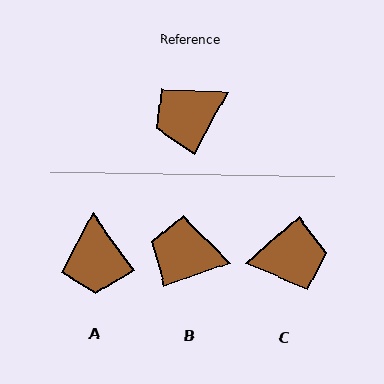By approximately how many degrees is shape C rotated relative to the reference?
Approximately 161 degrees counter-clockwise.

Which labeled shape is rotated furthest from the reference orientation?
C, about 161 degrees away.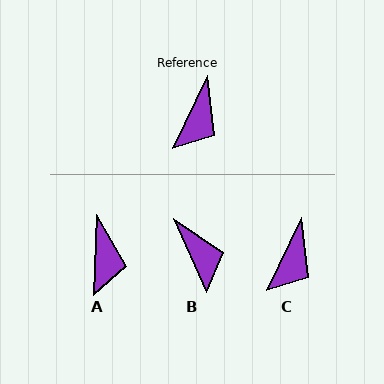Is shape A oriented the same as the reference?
No, it is off by about 23 degrees.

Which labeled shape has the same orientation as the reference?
C.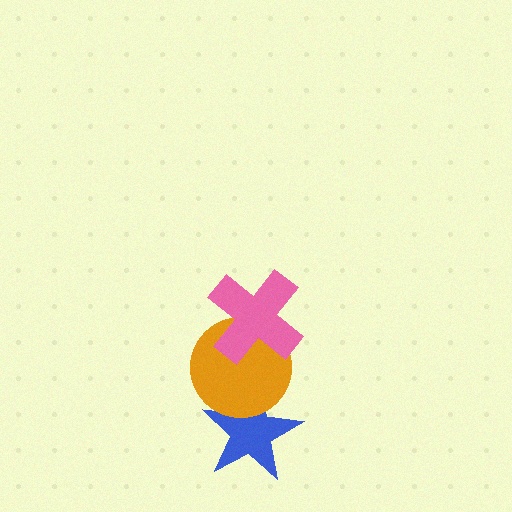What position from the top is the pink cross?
The pink cross is 1st from the top.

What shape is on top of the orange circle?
The pink cross is on top of the orange circle.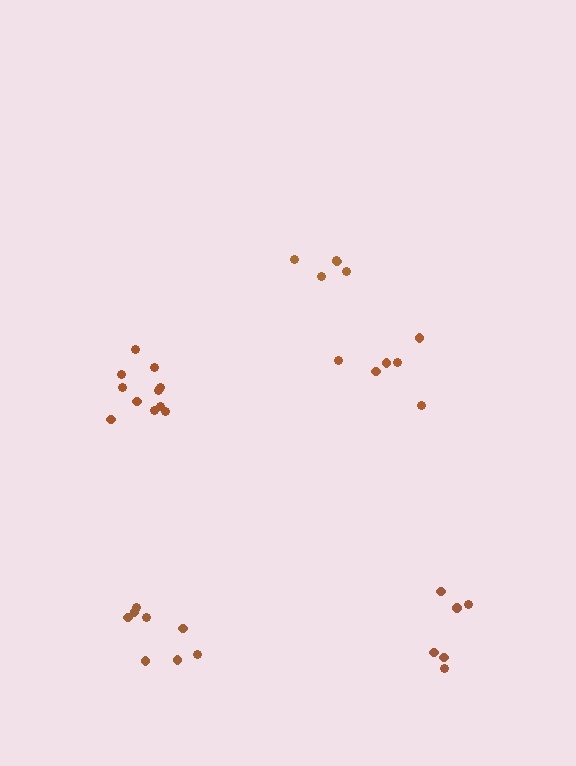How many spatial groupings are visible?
There are 5 spatial groupings.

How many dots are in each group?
Group 1: 8 dots, Group 2: 6 dots, Group 3: 6 dots, Group 4: 5 dots, Group 5: 11 dots (36 total).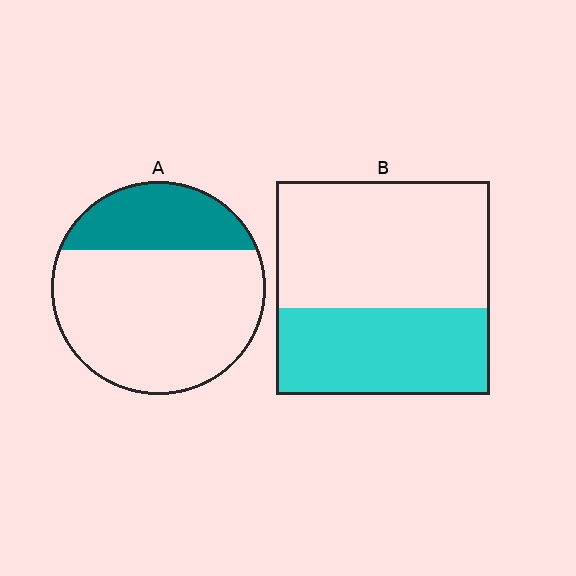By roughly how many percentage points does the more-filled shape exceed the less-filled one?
By roughly 15 percentage points (B over A).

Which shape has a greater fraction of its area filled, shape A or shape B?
Shape B.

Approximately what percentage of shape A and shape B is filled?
A is approximately 30% and B is approximately 40%.